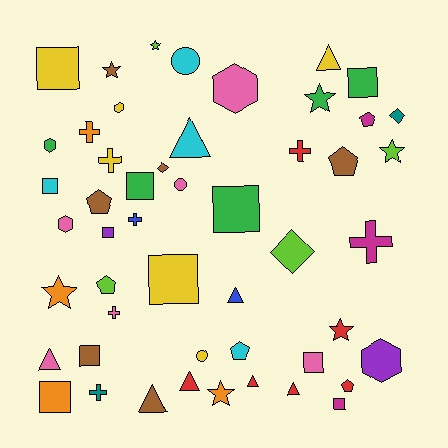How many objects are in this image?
There are 50 objects.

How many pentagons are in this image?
There are 6 pentagons.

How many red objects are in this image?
There are 6 red objects.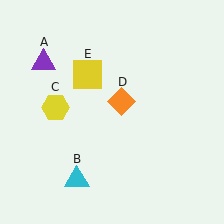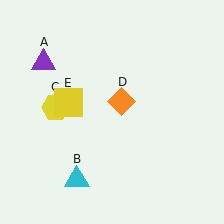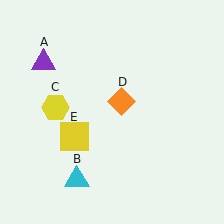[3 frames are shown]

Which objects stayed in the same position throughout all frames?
Purple triangle (object A) and cyan triangle (object B) and yellow hexagon (object C) and orange diamond (object D) remained stationary.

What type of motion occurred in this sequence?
The yellow square (object E) rotated counterclockwise around the center of the scene.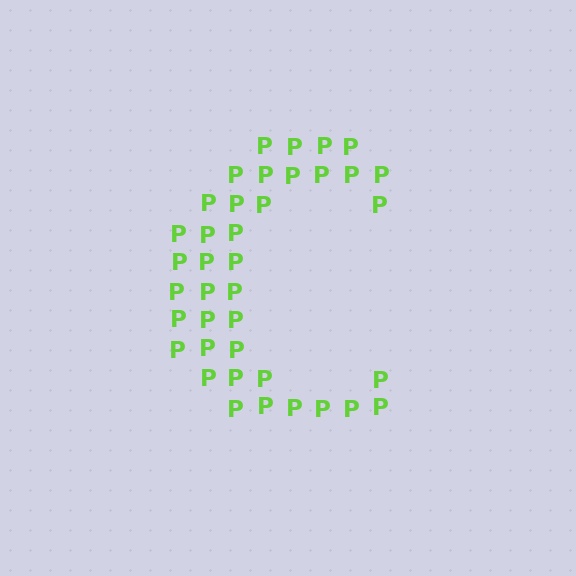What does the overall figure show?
The overall figure shows the letter C.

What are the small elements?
The small elements are letter P's.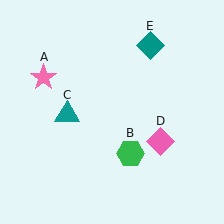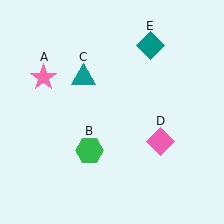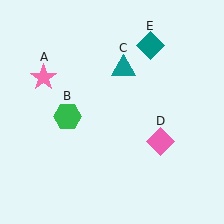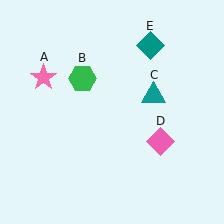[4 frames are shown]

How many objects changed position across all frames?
2 objects changed position: green hexagon (object B), teal triangle (object C).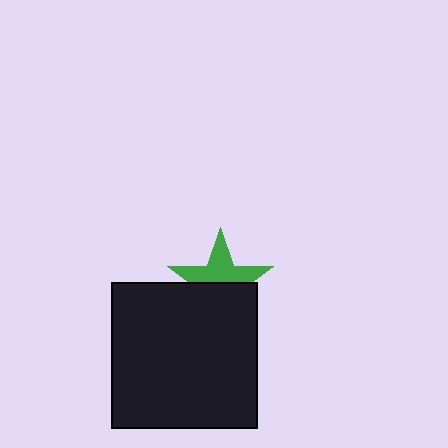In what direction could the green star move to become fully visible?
The green star could move up. That would shift it out from behind the black square entirely.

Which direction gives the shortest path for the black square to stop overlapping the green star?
Moving down gives the shortest separation.